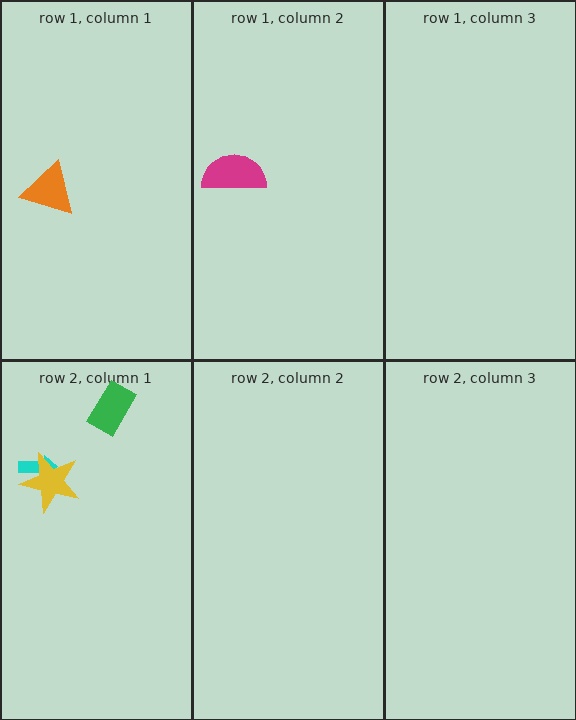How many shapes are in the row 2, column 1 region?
3.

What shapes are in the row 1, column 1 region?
The orange triangle.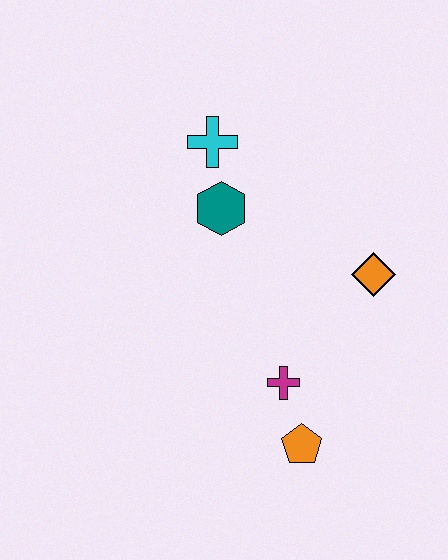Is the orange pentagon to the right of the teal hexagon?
Yes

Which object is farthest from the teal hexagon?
The orange pentagon is farthest from the teal hexagon.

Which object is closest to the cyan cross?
The teal hexagon is closest to the cyan cross.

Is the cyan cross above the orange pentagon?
Yes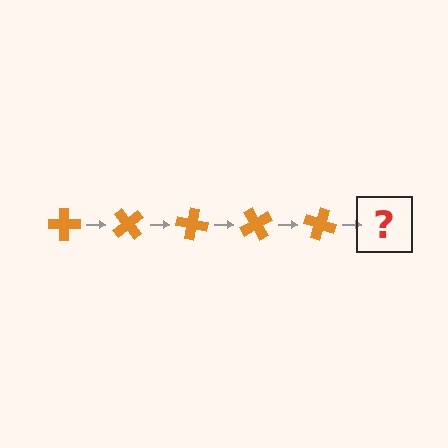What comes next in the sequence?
The next element should be an orange cross rotated 250 degrees.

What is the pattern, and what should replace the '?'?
The pattern is that the cross rotates 50 degrees each step. The '?' should be an orange cross rotated 250 degrees.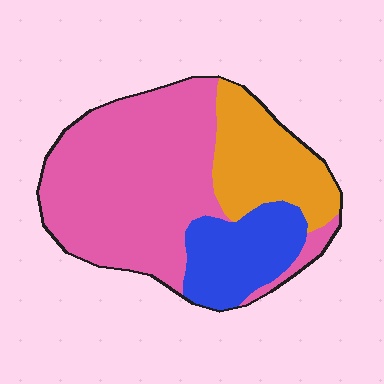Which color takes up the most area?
Pink, at roughly 60%.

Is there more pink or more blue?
Pink.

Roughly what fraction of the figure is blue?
Blue covers 19% of the figure.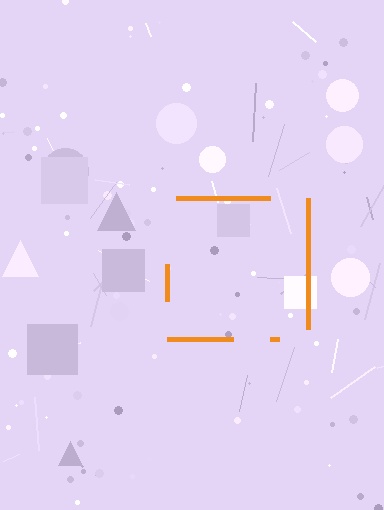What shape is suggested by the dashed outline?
The dashed outline suggests a square.